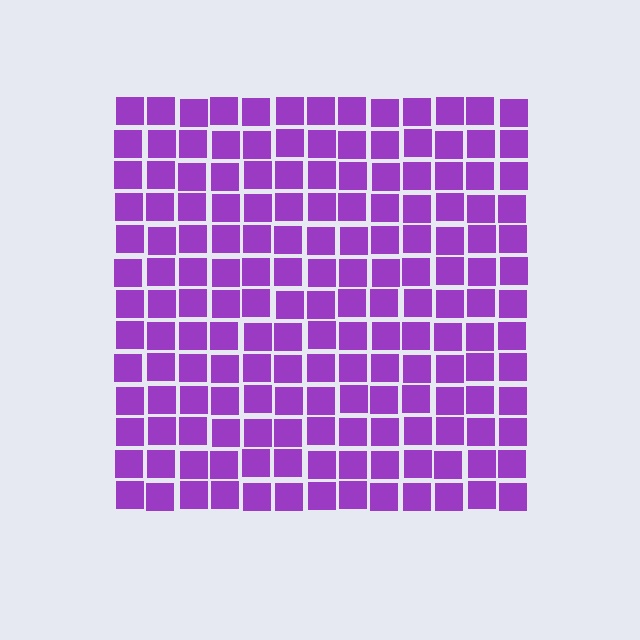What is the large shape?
The large shape is a square.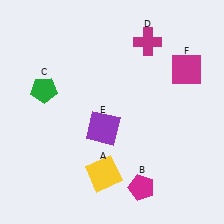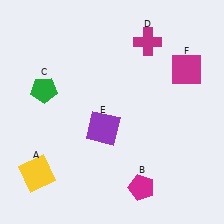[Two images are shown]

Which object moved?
The yellow square (A) moved left.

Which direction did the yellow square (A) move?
The yellow square (A) moved left.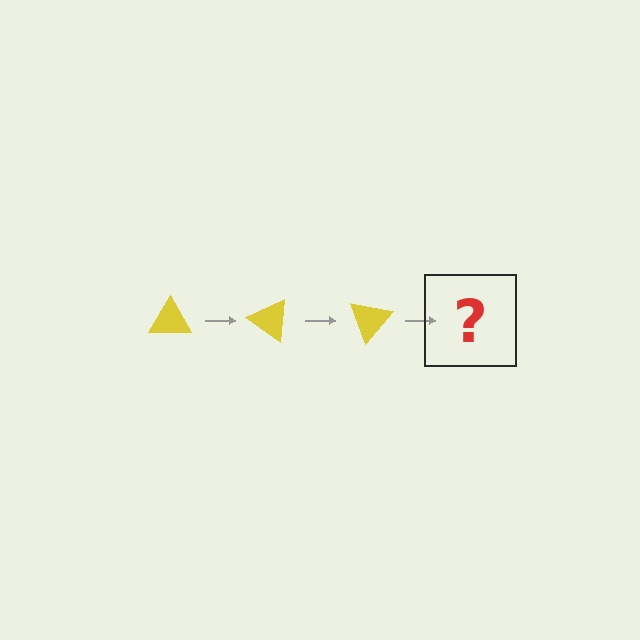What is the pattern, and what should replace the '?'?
The pattern is that the triangle rotates 35 degrees each step. The '?' should be a yellow triangle rotated 105 degrees.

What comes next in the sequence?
The next element should be a yellow triangle rotated 105 degrees.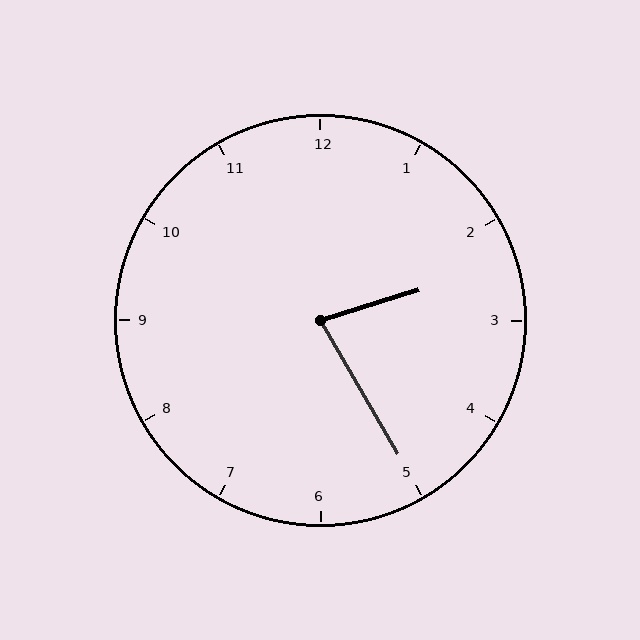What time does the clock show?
2:25.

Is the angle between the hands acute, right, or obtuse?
It is acute.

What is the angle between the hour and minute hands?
Approximately 78 degrees.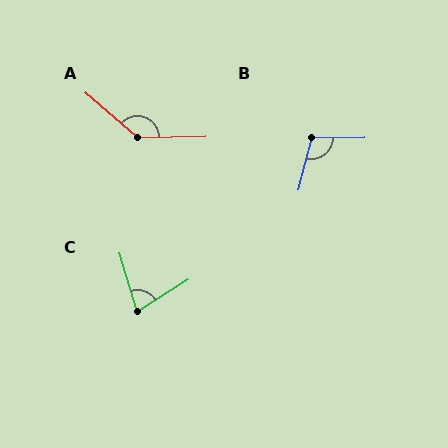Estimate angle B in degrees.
Approximately 105 degrees.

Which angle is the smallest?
C, at approximately 75 degrees.